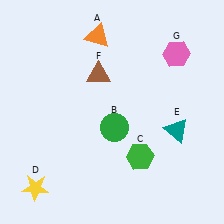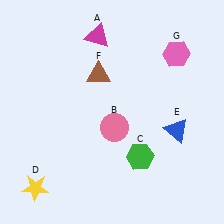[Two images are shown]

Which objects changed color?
A changed from orange to magenta. B changed from green to pink. E changed from teal to blue.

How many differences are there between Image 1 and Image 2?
There are 3 differences between the two images.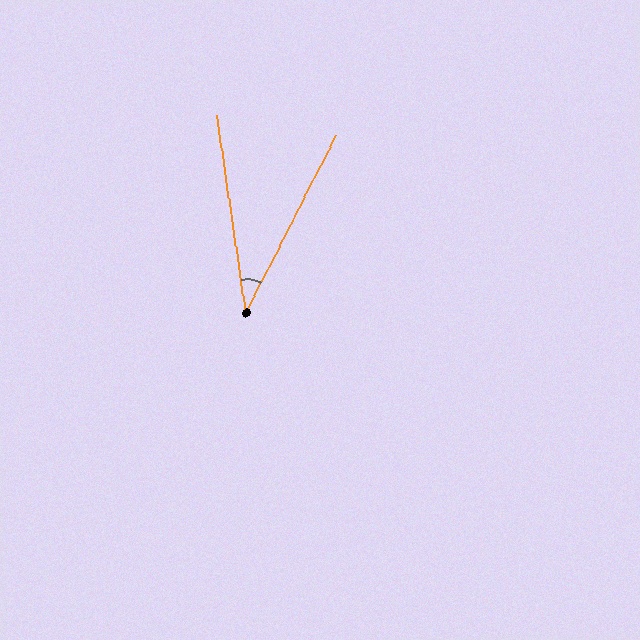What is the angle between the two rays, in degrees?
Approximately 35 degrees.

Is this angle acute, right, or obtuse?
It is acute.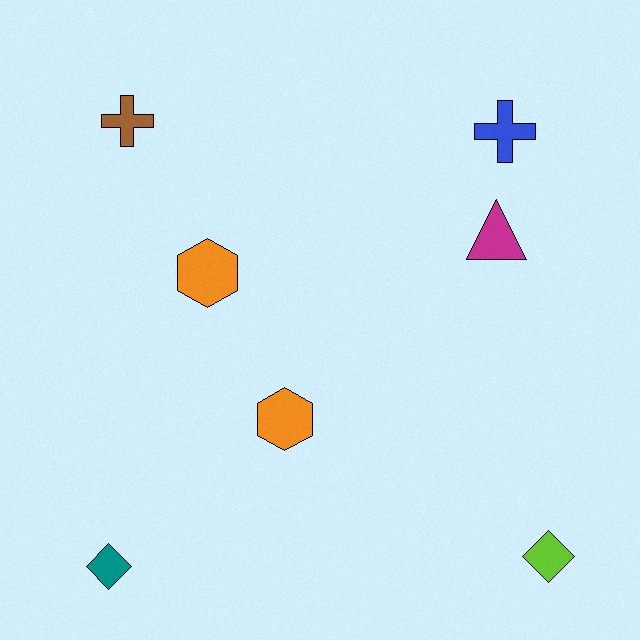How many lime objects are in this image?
There is 1 lime object.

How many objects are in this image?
There are 7 objects.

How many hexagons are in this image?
There are 2 hexagons.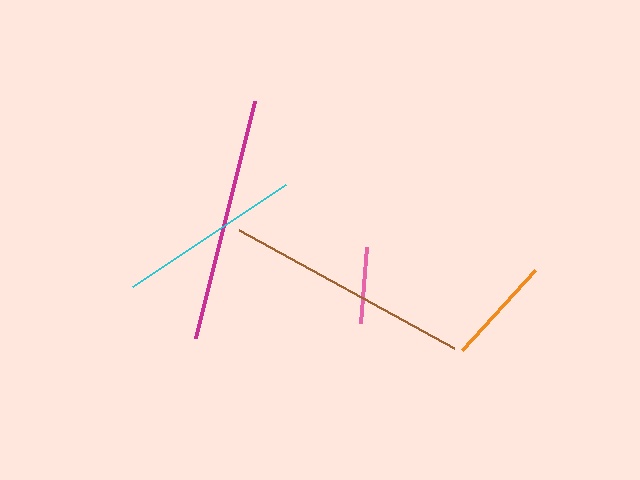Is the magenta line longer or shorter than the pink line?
The magenta line is longer than the pink line.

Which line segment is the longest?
The brown line is the longest at approximately 245 pixels.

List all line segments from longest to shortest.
From longest to shortest: brown, magenta, cyan, orange, pink.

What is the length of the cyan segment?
The cyan segment is approximately 184 pixels long.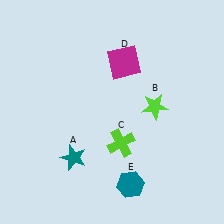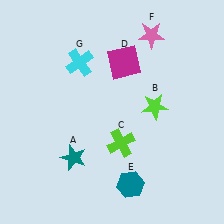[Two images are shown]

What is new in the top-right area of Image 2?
A pink star (F) was added in the top-right area of Image 2.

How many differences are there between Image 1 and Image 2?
There are 2 differences between the two images.